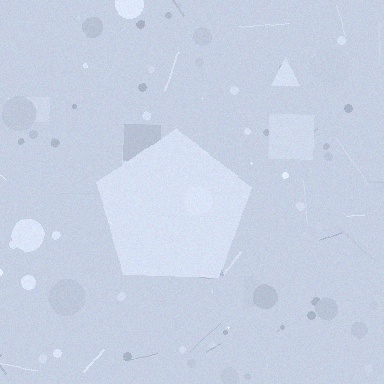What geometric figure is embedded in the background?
A pentagon is embedded in the background.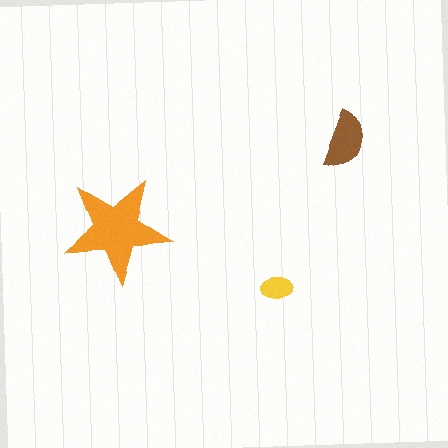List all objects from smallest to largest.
The yellow ellipse, the brown semicircle, the orange star.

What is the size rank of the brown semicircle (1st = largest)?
2nd.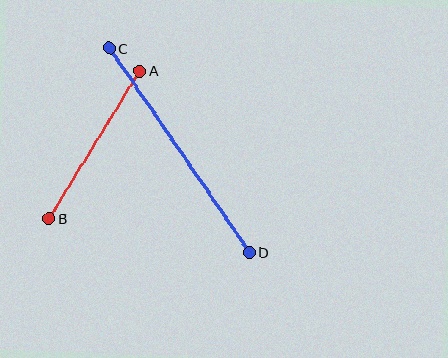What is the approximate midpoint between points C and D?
The midpoint is at approximately (179, 150) pixels.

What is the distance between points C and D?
The distance is approximately 247 pixels.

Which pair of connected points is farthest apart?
Points C and D are farthest apart.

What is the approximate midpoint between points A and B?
The midpoint is at approximately (95, 145) pixels.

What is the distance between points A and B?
The distance is approximately 173 pixels.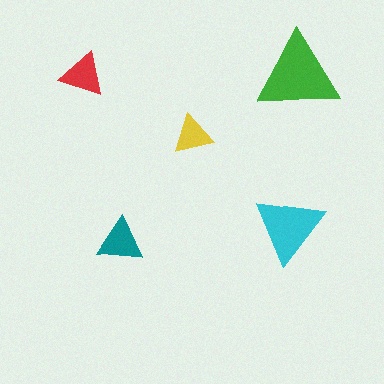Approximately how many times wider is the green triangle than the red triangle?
About 2 times wider.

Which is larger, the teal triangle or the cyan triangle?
The cyan one.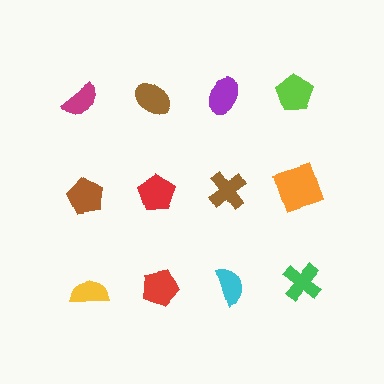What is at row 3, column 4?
A green cross.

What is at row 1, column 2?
A brown ellipse.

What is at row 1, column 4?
A lime pentagon.